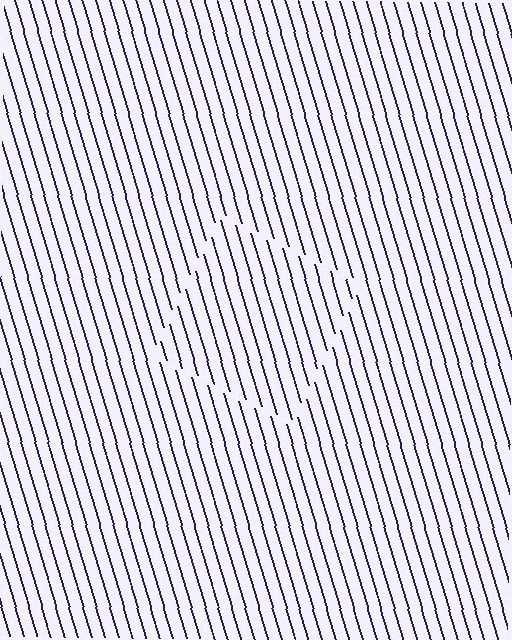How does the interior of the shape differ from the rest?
The interior of the shape contains the same grating, shifted by half a period — the contour is defined by the phase discontinuity where line-ends from the inner and outer gratings abut.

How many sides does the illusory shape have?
4 sides — the line-ends trace a square.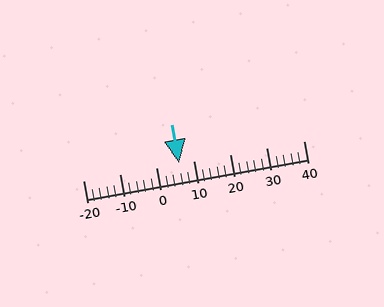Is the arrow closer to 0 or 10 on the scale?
The arrow is closer to 10.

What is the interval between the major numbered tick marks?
The major tick marks are spaced 10 units apart.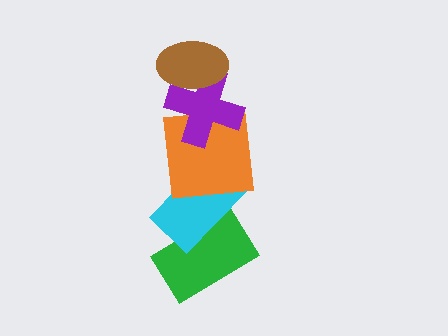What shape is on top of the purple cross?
The brown ellipse is on top of the purple cross.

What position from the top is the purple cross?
The purple cross is 2nd from the top.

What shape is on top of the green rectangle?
The cyan rectangle is on top of the green rectangle.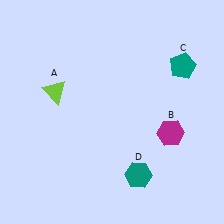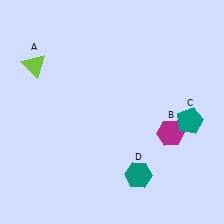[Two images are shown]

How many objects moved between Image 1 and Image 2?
2 objects moved between the two images.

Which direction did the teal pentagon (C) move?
The teal pentagon (C) moved down.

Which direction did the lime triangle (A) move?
The lime triangle (A) moved up.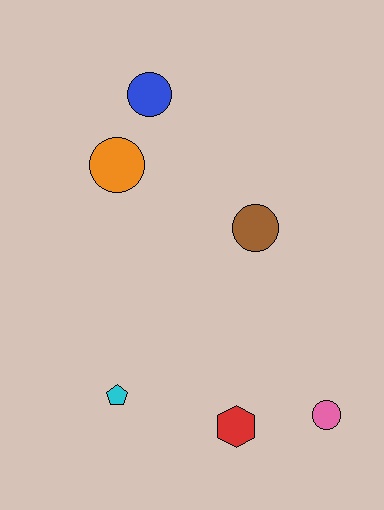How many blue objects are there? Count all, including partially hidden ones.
There is 1 blue object.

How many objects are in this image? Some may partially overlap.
There are 6 objects.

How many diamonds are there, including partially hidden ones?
There are no diamonds.